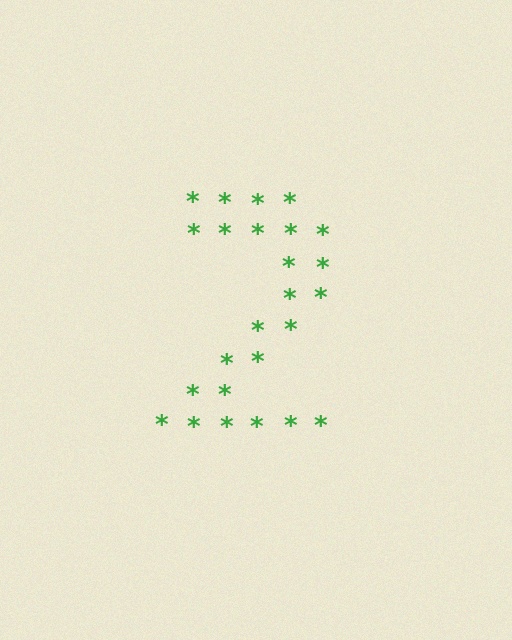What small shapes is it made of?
It is made of small asterisks.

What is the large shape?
The large shape is the digit 2.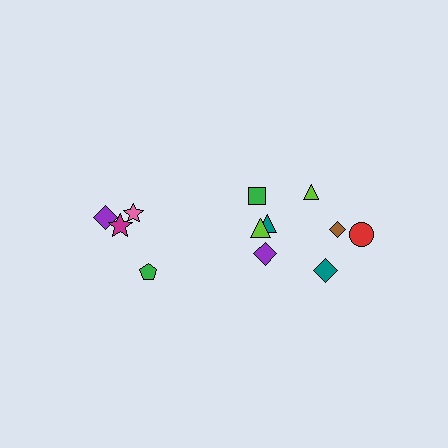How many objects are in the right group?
There are 8 objects.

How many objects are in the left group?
There are 4 objects.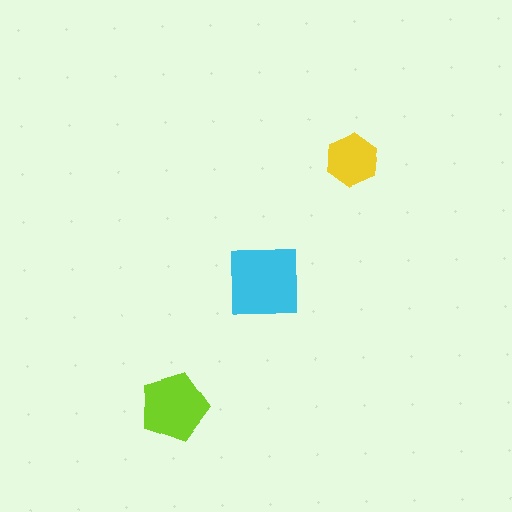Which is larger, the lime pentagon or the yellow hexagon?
The lime pentagon.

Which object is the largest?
The cyan square.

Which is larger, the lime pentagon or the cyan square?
The cyan square.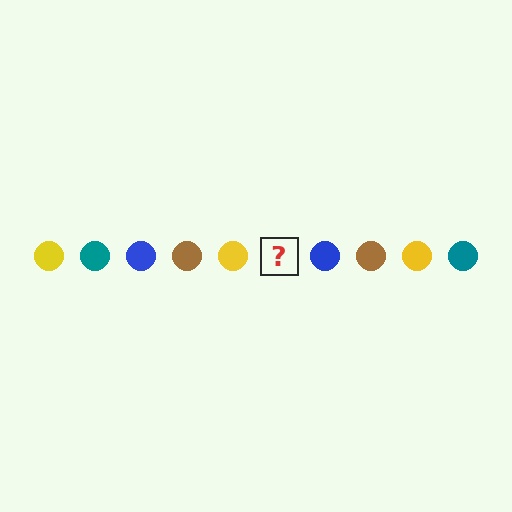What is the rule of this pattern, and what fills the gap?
The rule is that the pattern cycles through yellow, teal, blue, brown circles. The gap should be filled with a teal circle.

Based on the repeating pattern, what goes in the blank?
The blank should be a teal circle.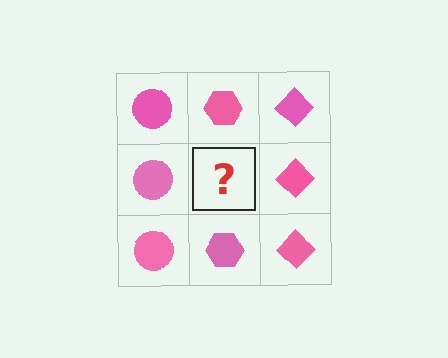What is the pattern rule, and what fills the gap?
The rule is that each column has a consistent shape. The gap should be filled with a pink hexagon.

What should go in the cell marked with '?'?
The missing cell should contain a pink hexagon.